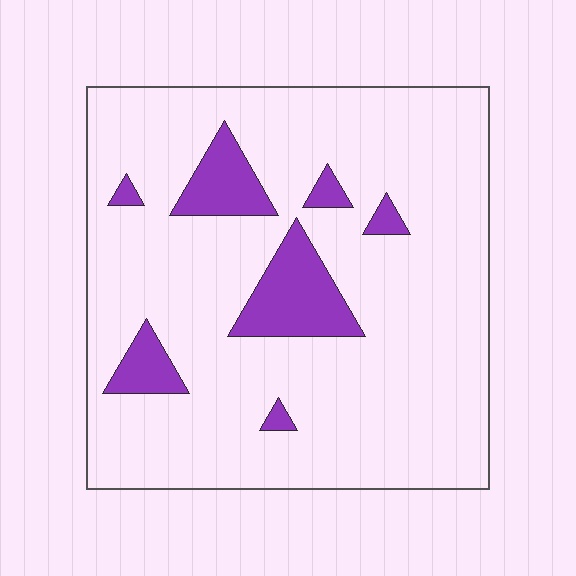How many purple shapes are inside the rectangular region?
7.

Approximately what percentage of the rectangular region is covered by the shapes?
Approximately 15%.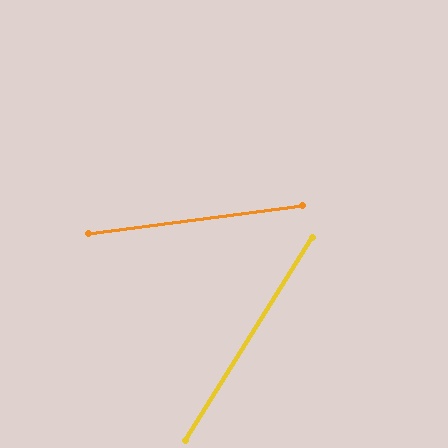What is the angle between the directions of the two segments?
Approximately 51 degrees.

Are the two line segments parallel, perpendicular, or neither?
Neither parallel nor perpendicular — they differ by about 51°.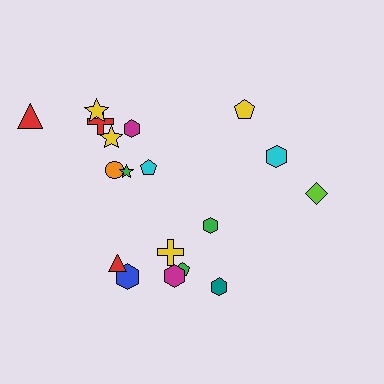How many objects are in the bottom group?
There are 7 objects.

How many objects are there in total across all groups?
There are 18 objects.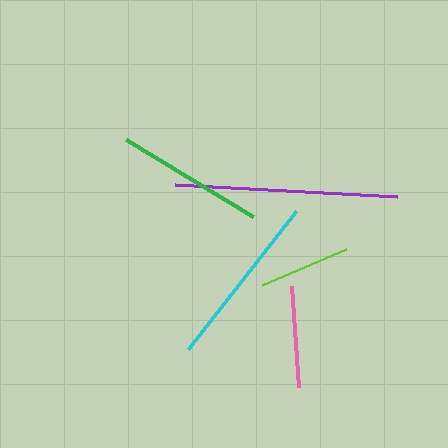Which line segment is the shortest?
The lime line is the shortest at approximately 91 pixels.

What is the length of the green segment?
The green segment is approximately 149 pixels long.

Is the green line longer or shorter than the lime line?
The green line is longer than the lime line.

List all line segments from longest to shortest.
From longest to shortest: purple, cyan, green, pink, lime.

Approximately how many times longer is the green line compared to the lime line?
The green line is approximately 1.6 times the length of the lime line.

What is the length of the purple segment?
The purple segment is approximately 223 pixels long.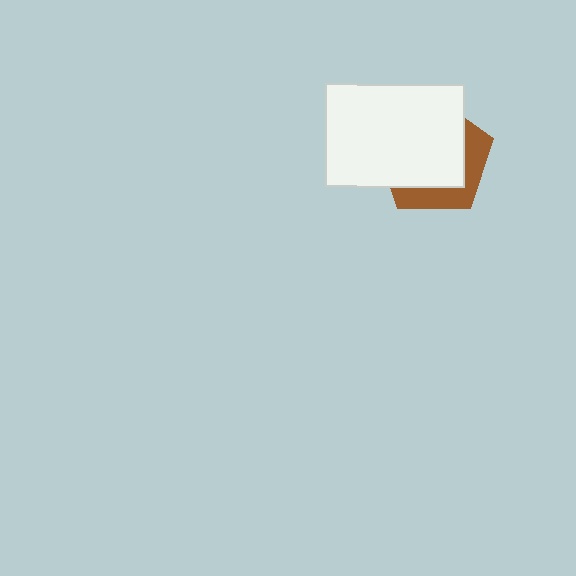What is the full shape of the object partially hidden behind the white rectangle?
The partially hidden object is a brown pentagon.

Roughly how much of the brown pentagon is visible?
A small part of it is visible (roughly 32%).